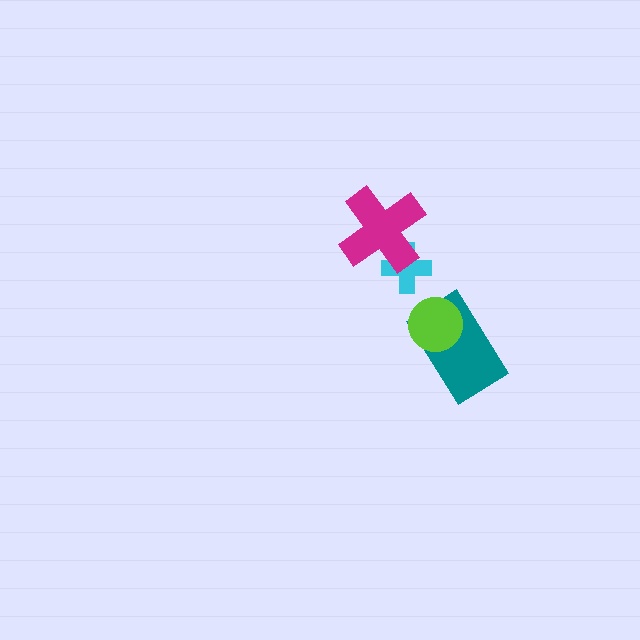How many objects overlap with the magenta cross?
1 object overlaps with the magenta cross.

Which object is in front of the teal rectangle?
The lime circle is in front of the teal rectangle.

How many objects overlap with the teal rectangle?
1 object overlaps with the teal rectangle.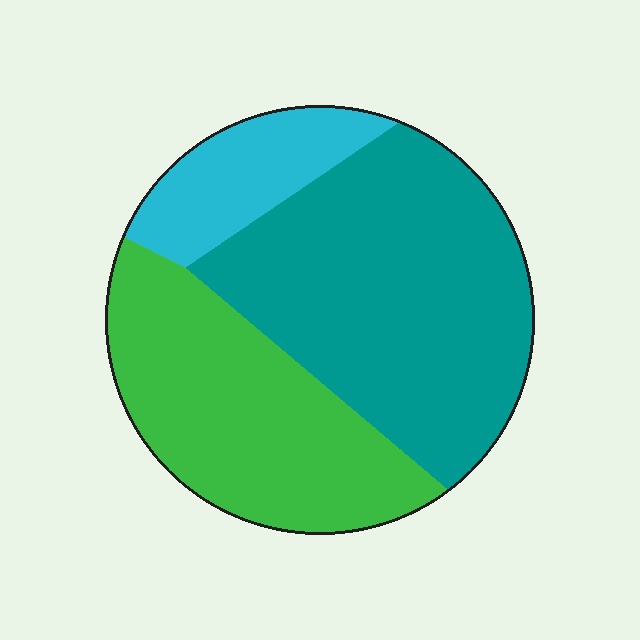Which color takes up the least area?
Cyan, at roughly 15%.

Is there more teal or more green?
Teal.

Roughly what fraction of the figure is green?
Green takes up about three eighths (3/8) of the figure.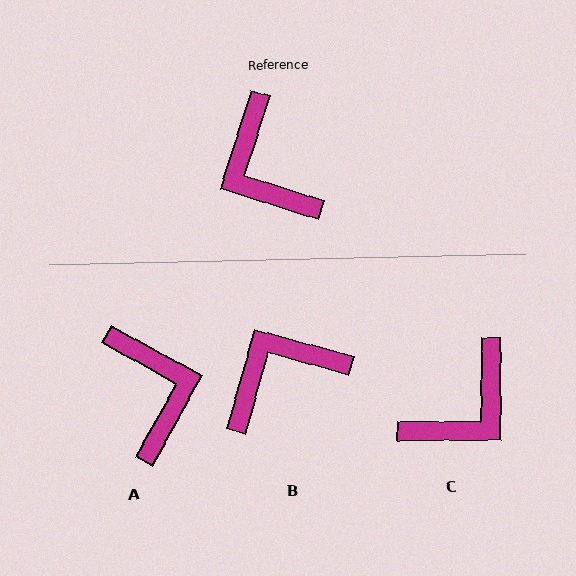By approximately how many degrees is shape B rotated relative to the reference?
Approximately 88 degrees clockwise.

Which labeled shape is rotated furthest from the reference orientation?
A, about 168 degrees away.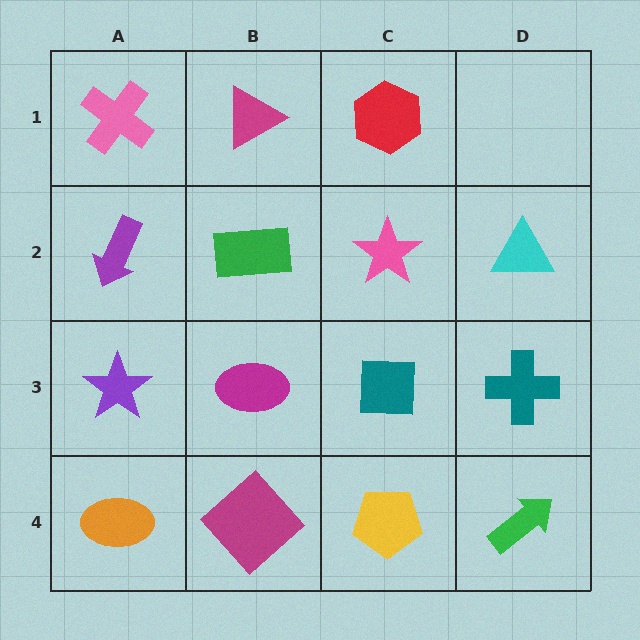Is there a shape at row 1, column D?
No, that cell is empty.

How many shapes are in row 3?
4 shapes.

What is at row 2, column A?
A purple arrow.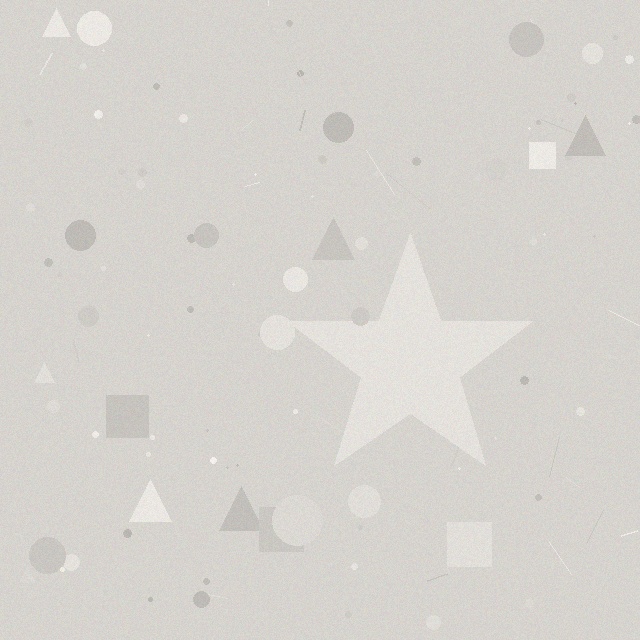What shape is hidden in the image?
A star is hidden in the image.